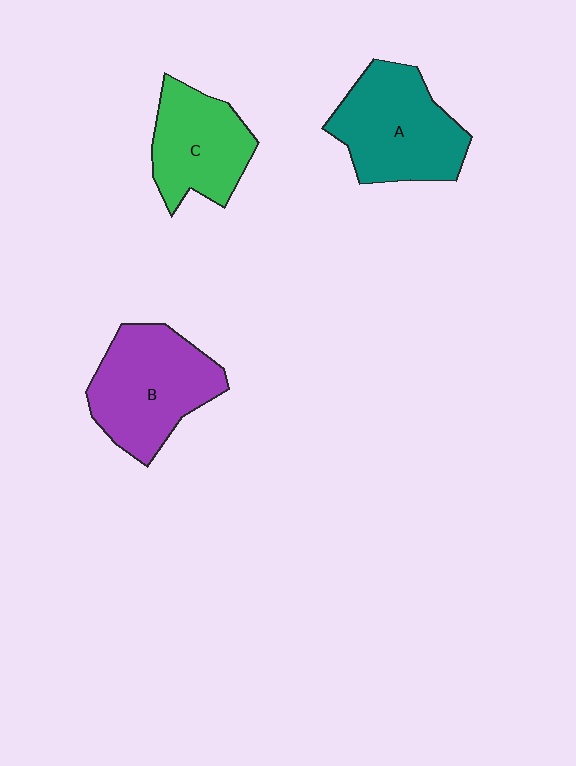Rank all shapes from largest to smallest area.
From largest to smallest: B (purple), A (teal), C (green).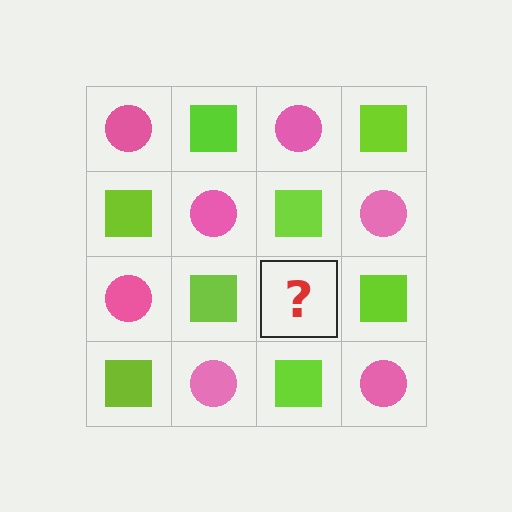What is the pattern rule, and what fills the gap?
The rule is that it alternates pink circle and lime square in a checkerboard pattern. The gap should be filled with a pink circle.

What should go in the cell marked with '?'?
The missing cell should contain a pink circle.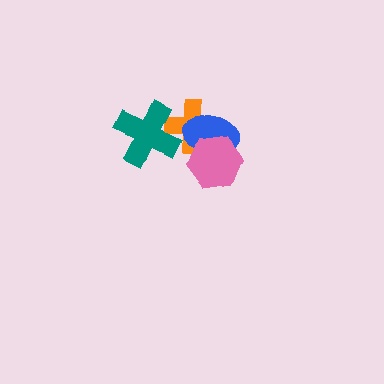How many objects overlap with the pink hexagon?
2 objects overlap with the pink hexagon.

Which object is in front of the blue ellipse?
The pink hexagon is in front of the blue ellipse.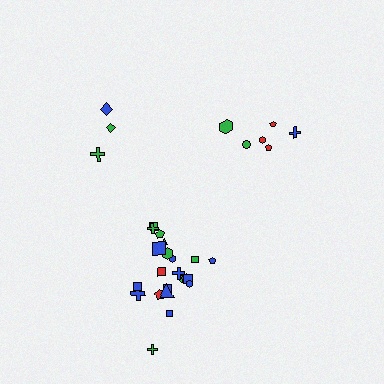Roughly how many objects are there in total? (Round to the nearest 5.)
Roughly 30 objects in total.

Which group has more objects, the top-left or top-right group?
The top-right group.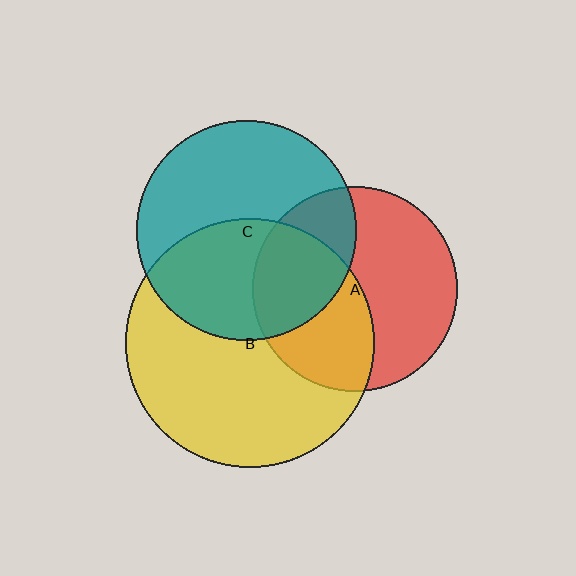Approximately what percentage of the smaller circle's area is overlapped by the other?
Approximately 45%.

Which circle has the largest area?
Circle B (yellow).